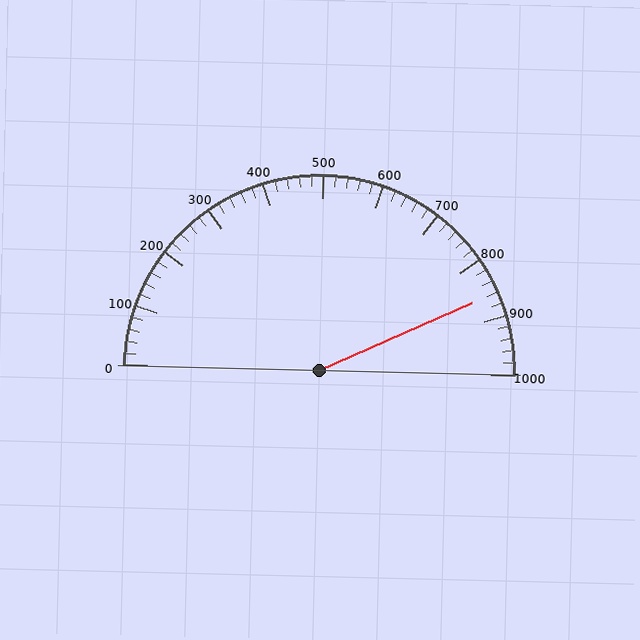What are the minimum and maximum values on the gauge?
The gauge ranges from 0 to 1000.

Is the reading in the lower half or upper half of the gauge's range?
The reading is in the upper half of the range (0 to 1000).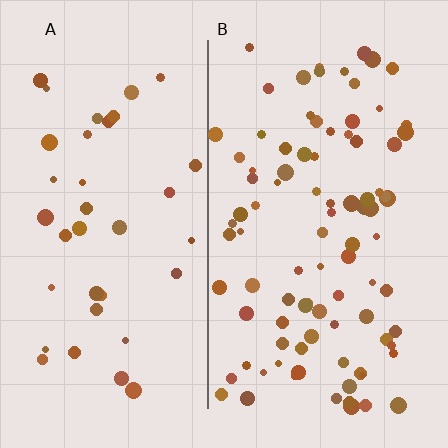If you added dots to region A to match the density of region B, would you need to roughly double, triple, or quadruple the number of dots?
Approximately triple.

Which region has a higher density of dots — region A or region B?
B (the right).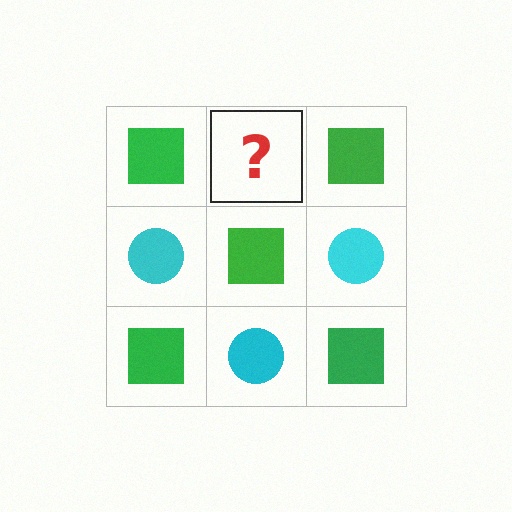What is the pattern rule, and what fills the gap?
The rule is that it alternates green square and cyan circle in a checkerboard pattern. The gap should be filled with a cyan circle.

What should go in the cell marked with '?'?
The missing cell should contain a cyan circle.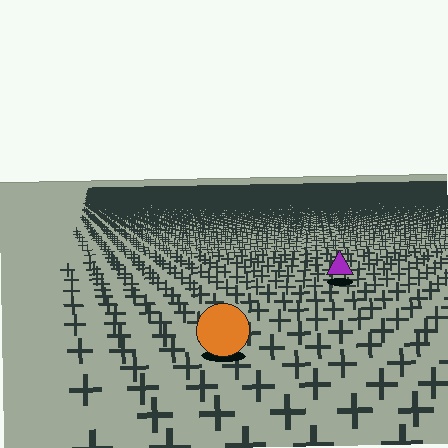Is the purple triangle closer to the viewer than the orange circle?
No. The orange circle is closer — you can tell from the texture gradient: the ground texture is coarser near it.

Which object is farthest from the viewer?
The purple triangle is farthest from the viewer. It appears smaller and the ground texture around it is denser.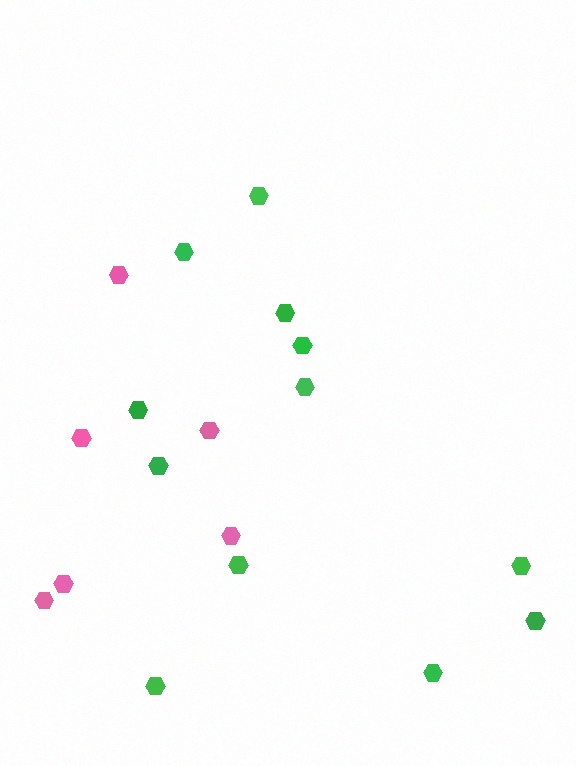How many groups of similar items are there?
There are 2 groups: one group of green hexagons (12) and one group of pink hexagons (6).